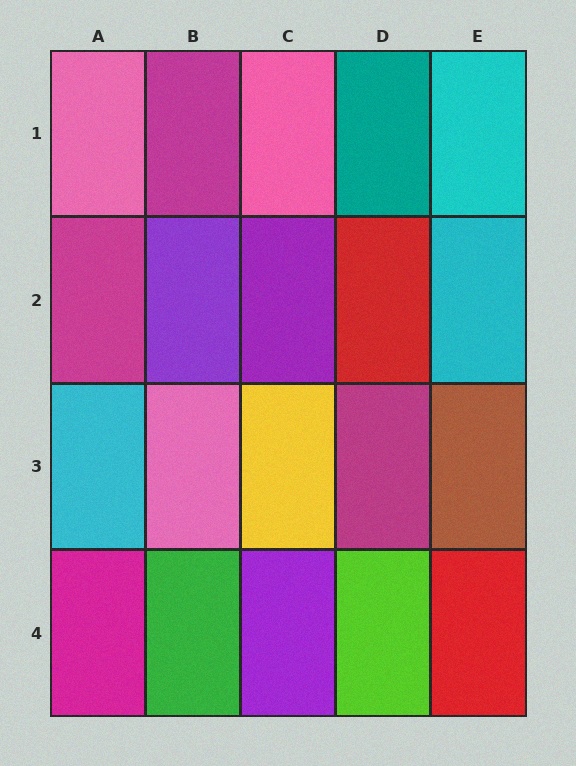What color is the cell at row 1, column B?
Magenta.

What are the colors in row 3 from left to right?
Cyan, pink, yellow, magenta, brown.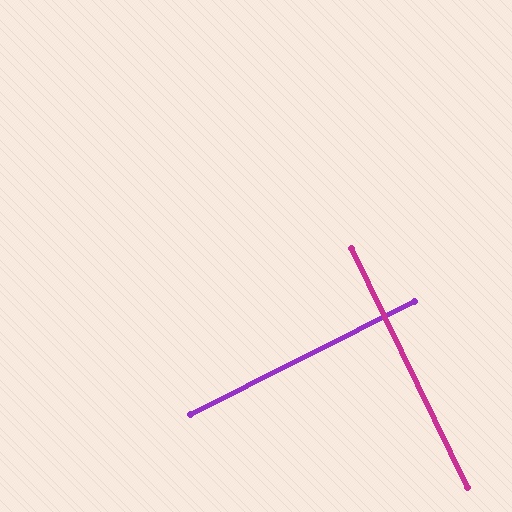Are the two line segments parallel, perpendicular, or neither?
Perpendicular — they meet at approximately 89°.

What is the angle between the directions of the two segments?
Approximately 89 degrees.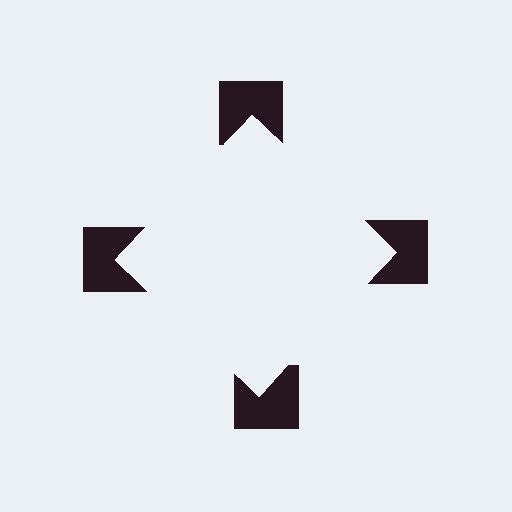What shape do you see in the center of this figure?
An illusory square — its edges are inferred from the aligned wedge cuts in the notched squares, not physically drawn.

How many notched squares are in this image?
There are 4 — one at each vertex of the illusory square.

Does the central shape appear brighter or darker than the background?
It typically appears slightly brighter than the background, even though no actual brightness change is drawn.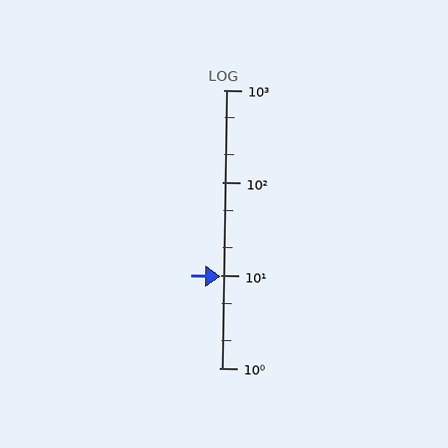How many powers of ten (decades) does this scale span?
The scale spans 3 decades, from 1 to 1000.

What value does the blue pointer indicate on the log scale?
The pointer indicates approximately 9.7.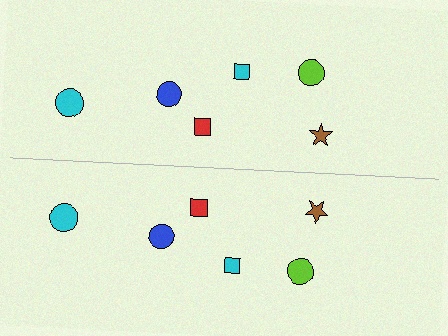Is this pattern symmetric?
Yes, this pattern has bilateral (reflection) symmetry.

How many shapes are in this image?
There are 12 shapes in this image.